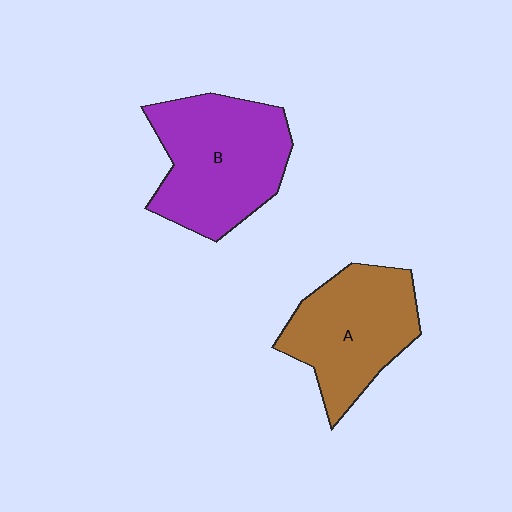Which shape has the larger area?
Shape B (purple).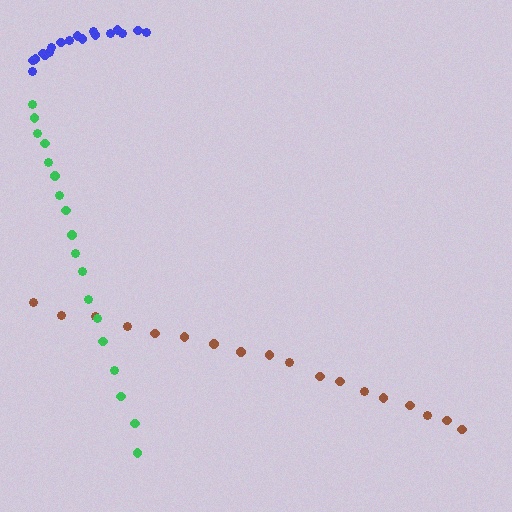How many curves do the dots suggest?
There are 3 distinct paths.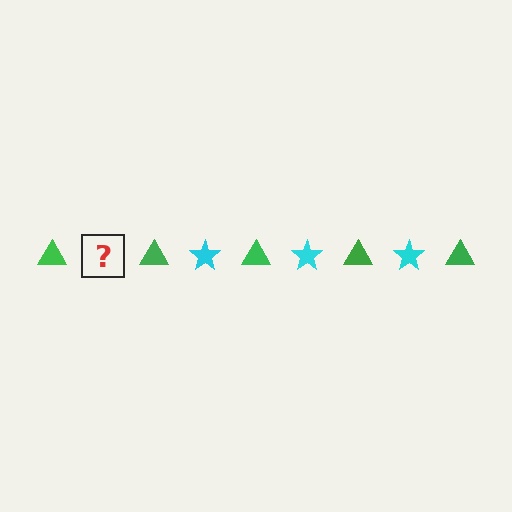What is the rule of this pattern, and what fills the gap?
The rule is that the pattern alternates between green triangle and cyan star. The gap should be filled with a cyan star.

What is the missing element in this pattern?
The missing element is a cyan star.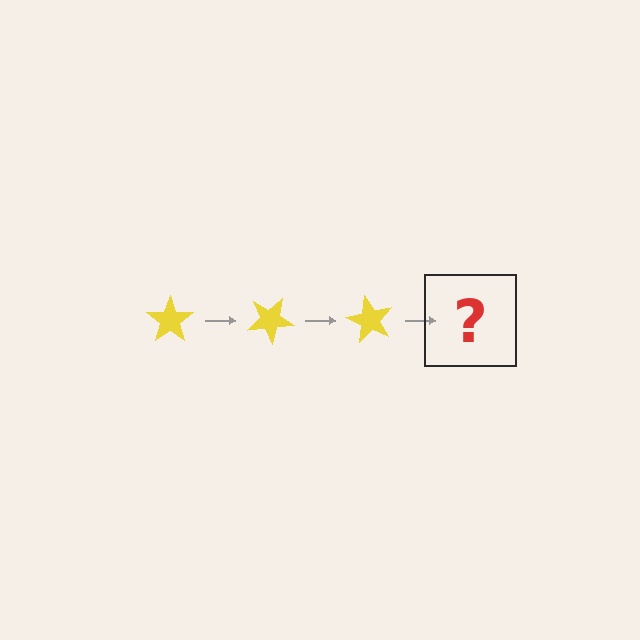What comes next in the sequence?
The next element should be a yellow star rotated 90 degrees.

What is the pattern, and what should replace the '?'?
The pattern is that the star rotates 30 degrees each step. The '?' should be a yellow star rotated 90 degrees.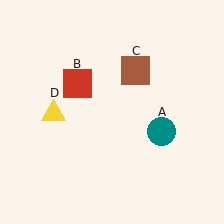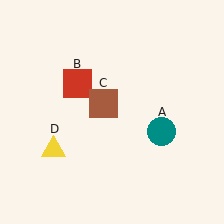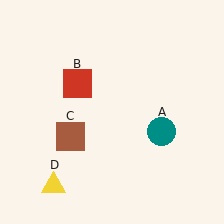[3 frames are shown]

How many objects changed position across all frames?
2 objects changed position: brown square (object C), yellow triangle (object D).